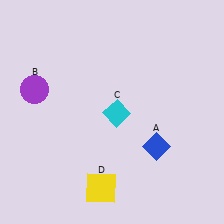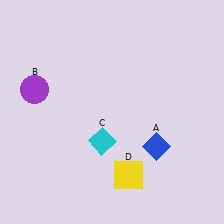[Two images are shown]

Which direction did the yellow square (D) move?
The yellow square (D) moved right.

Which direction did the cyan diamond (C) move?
The cyan diamond (C) moved down.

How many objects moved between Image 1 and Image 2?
2 objects moved between the two images.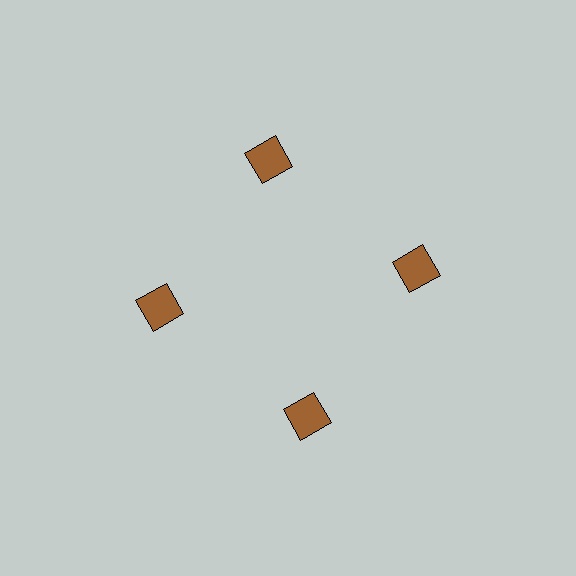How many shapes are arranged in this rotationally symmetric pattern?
There are 4 shapes, arranged in 4 groups of 1.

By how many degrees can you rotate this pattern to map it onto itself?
The pattern maps onto itself every 90 degrees of rotation.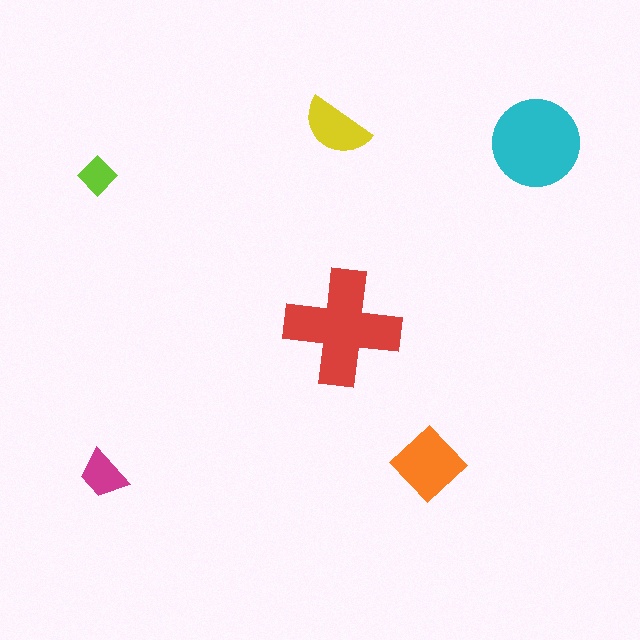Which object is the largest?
The red cross.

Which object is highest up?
The yellow semicircle is topmost.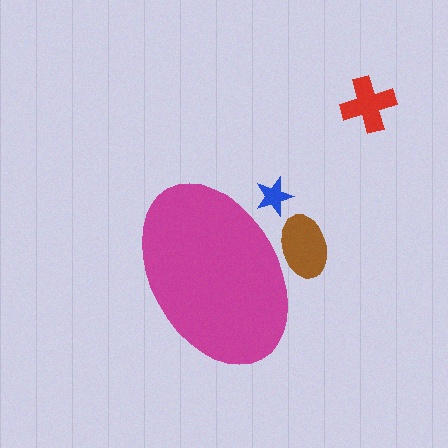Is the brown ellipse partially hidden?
Yes, the brown ellipse is partially hidden behind the magenta ellipse.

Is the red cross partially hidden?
No, the red cross is fully visible.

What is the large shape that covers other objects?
A magenta ellipse.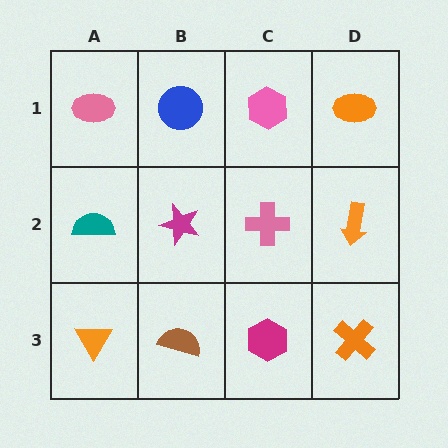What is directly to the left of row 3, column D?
A magenta hexagon.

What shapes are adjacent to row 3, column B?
A magenta star (row 2, column B), an orange triangle (row 3, column A), a magenta hexagon (row 3, column C).